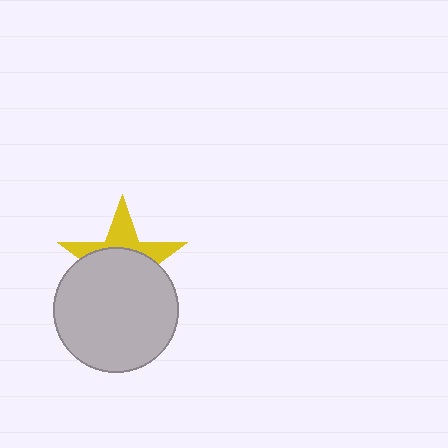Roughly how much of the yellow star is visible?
A small part of it is visible (roughly 38%).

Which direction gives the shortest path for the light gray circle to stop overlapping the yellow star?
Moving down gives the shortest separation.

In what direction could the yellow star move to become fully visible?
The yellow star could move up. That would shift it out from behind the light gray circle entirely.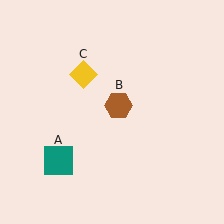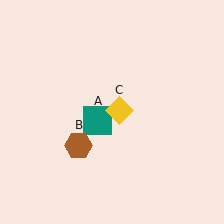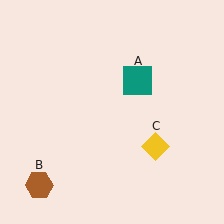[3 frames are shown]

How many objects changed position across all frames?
3 objects changed position: teal square (object A), brown hexagon (object B), yellow diamond (object C).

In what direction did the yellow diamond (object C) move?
The yellow diamond (object C) moved down and to the right.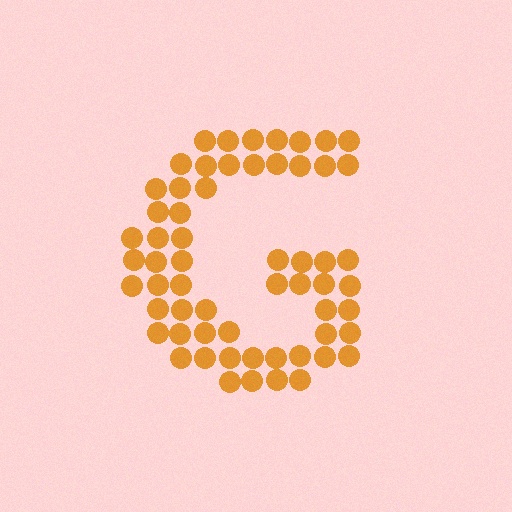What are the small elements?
The small elements are circles.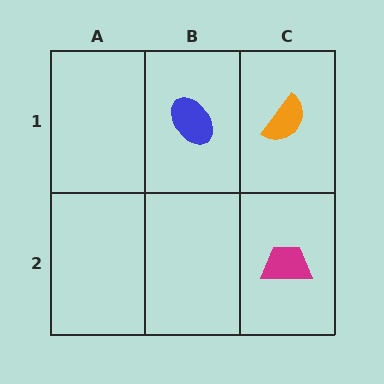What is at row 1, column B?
A blue ellipse.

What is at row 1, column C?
An orange semicircle.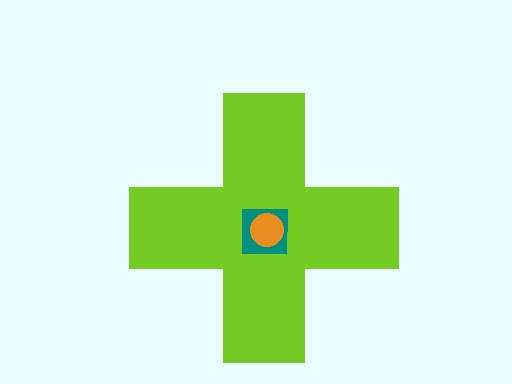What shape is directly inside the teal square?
The orange circle.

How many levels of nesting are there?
3.